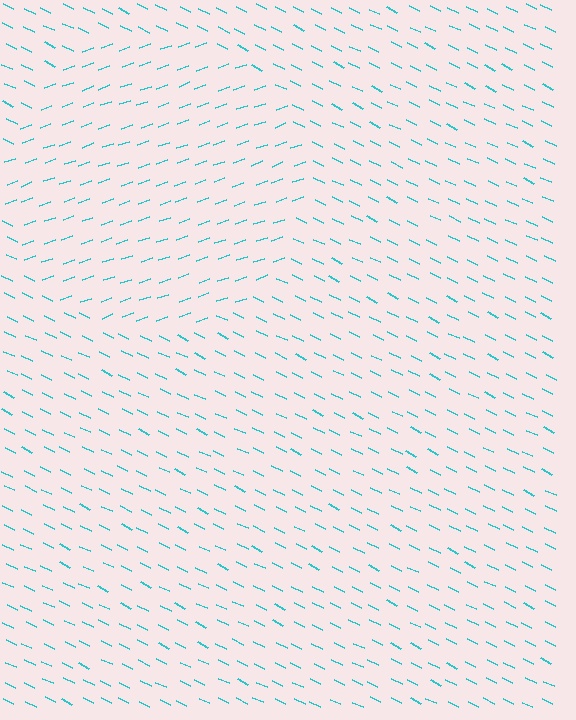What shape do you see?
I see a circle.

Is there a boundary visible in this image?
Yes, there is a texture boundary formed by a change in line orientation.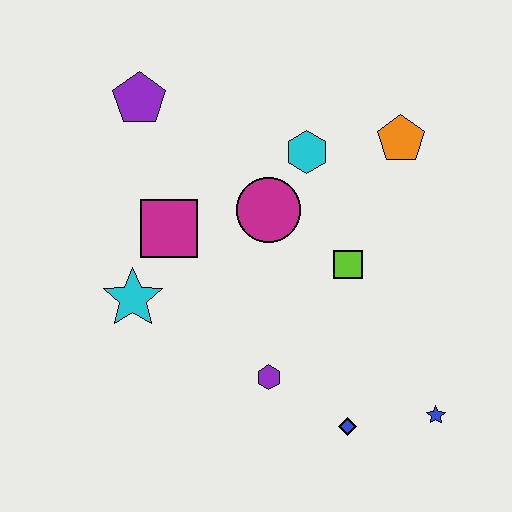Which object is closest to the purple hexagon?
The blue diamond is closest to the purple hexagon.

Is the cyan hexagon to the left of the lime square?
Yes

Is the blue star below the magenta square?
Yes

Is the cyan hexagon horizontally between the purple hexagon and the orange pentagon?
Yes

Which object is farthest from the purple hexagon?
The purple pentagon is farthest from the purple hexagon.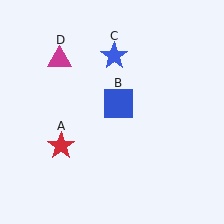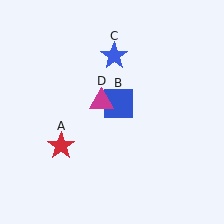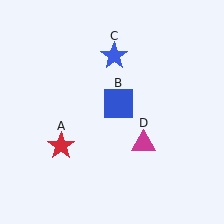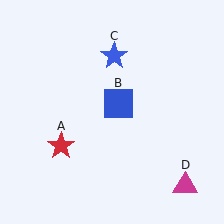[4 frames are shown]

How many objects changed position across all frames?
1 object changed position: magenta triangle (object D).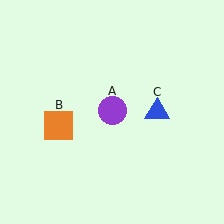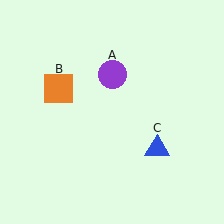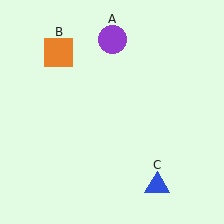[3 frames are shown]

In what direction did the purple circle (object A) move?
The purple circle (object A) moved up.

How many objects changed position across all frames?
3 objects changed position: purple circle (object A), orange square (object B), blue triangle (object C).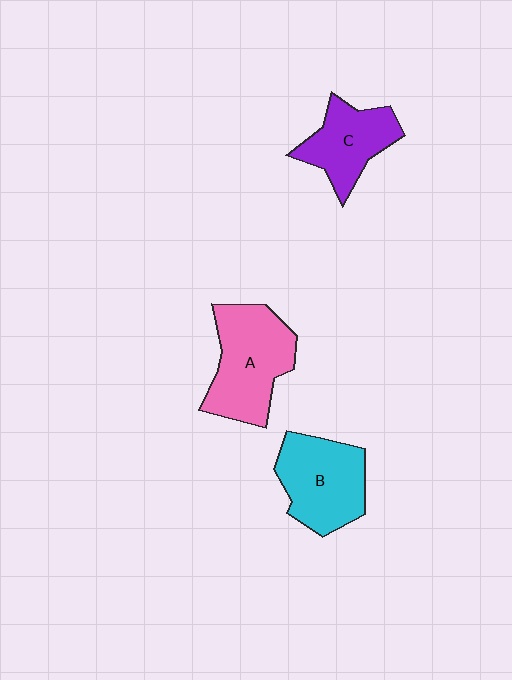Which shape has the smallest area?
Shape C (purple).